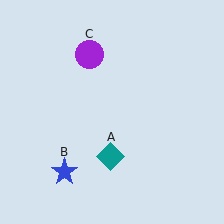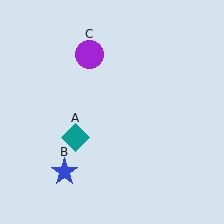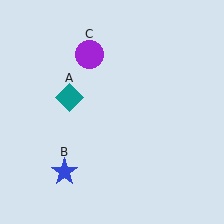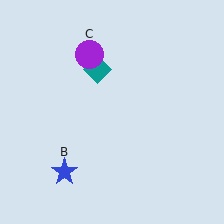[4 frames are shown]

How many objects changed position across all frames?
1 object changed position: teal diamond (object A).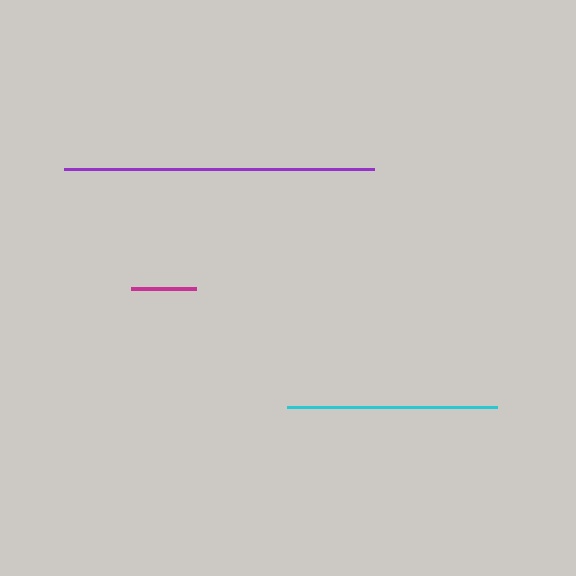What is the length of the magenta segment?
The magenta segment is approximately 66 pixels long.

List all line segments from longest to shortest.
From longest to shortest: purple, cyan, magenta.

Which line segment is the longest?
The purple line is the longest at approximately 310 pixels.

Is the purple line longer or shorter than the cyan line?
The purple line is longer than the cyan line.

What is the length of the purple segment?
The purple segment is approximately 310 pixels long.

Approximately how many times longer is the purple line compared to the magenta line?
The purple line is approximately 4.7 times the length of the magenta line.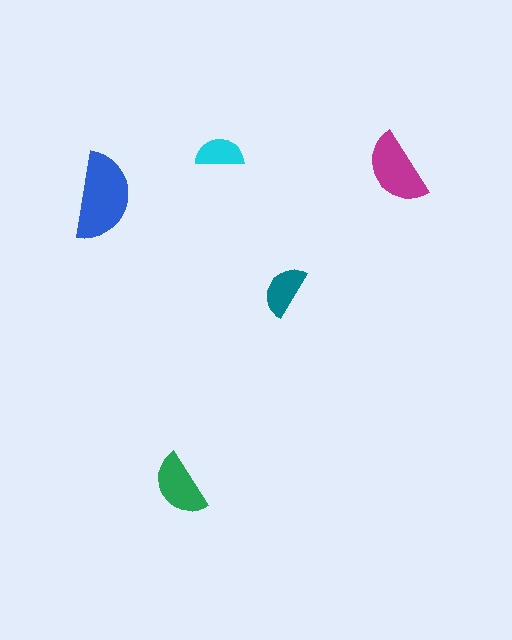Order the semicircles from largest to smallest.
the blue one, the magenta one, the green one, the teal one, the cyan one.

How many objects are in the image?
There are 5 objects in the image.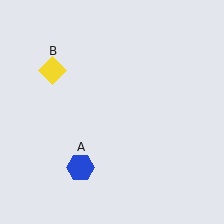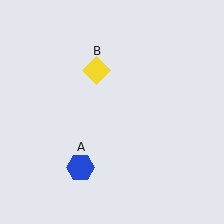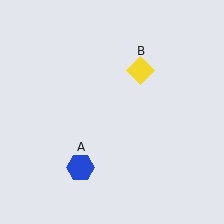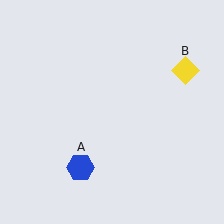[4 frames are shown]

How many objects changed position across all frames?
1 object changed position: yellow diamond (object B).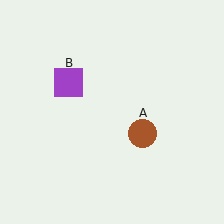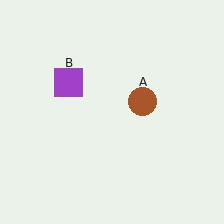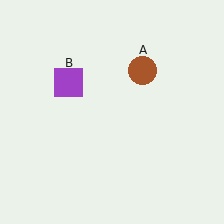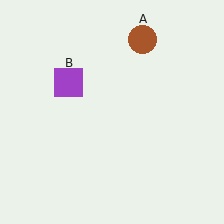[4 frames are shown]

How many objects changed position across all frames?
1 object changed position: brown circle (object A).